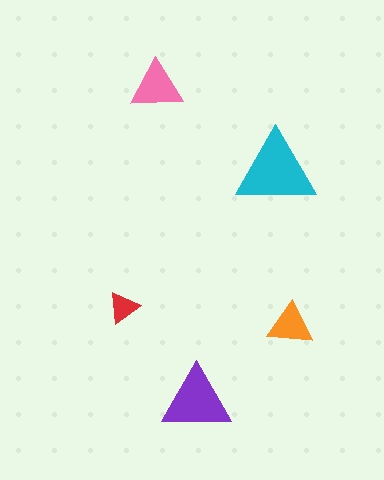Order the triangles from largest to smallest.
the cyan one, the purple one, the pink one, the orange one, the red one.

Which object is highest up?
The pink triangle is topmost.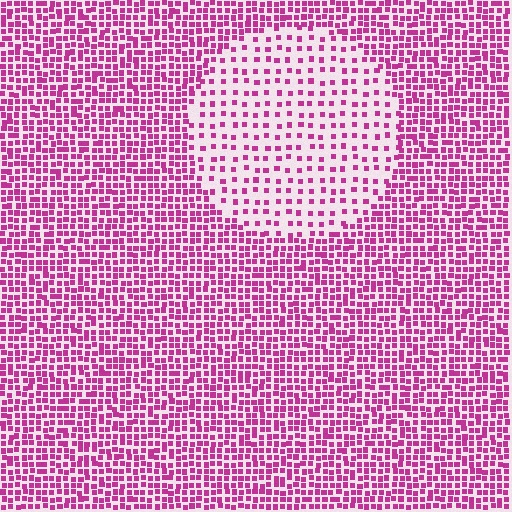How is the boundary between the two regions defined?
The boundary is defined by a change in element density (approximately 2.4x ratio). All elements are the same color, size, and shape.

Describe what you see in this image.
The image contains small magenta elements arranged at two different densities. A circle-shaped region is visible where the elements are less densely packed than the surrounding area.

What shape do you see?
I see a circle.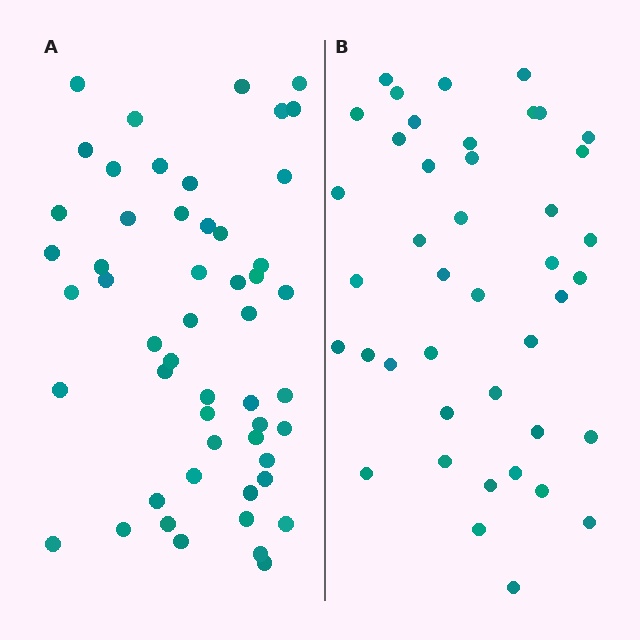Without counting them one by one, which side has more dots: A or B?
Region A (the left region) has more dots.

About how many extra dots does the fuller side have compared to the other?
Region A has roughly 10 or so more dots than region B.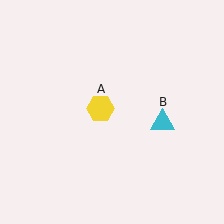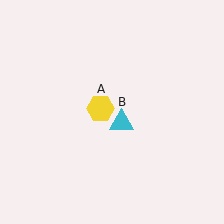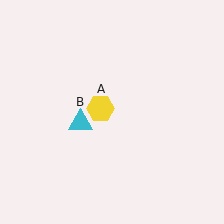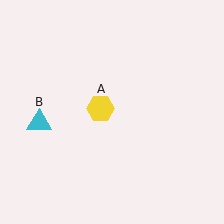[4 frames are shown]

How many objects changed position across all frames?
1 object changed position: cyan triangle (object B).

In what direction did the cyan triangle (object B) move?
The cyan triangle (object B) moved left.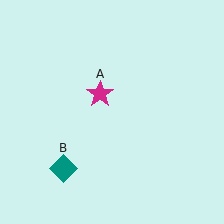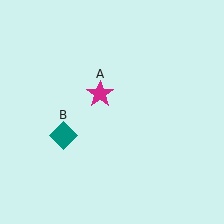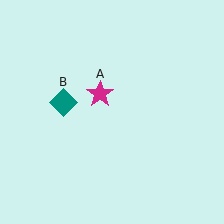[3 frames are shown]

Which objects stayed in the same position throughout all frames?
Magenta star (object A) remained stationary.